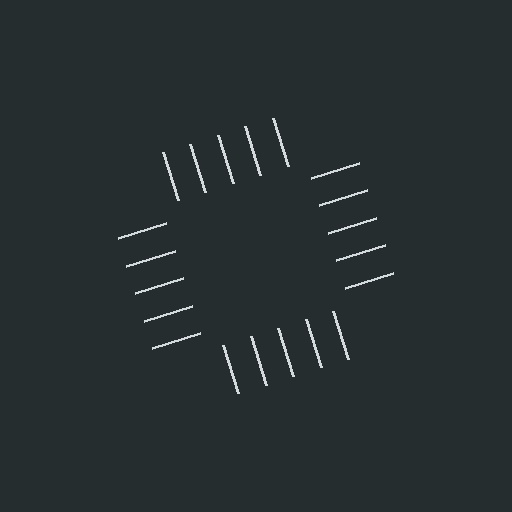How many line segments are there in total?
20 — 5 along each of the 4 edges.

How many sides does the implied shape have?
4 sides — the line-ends trace a square.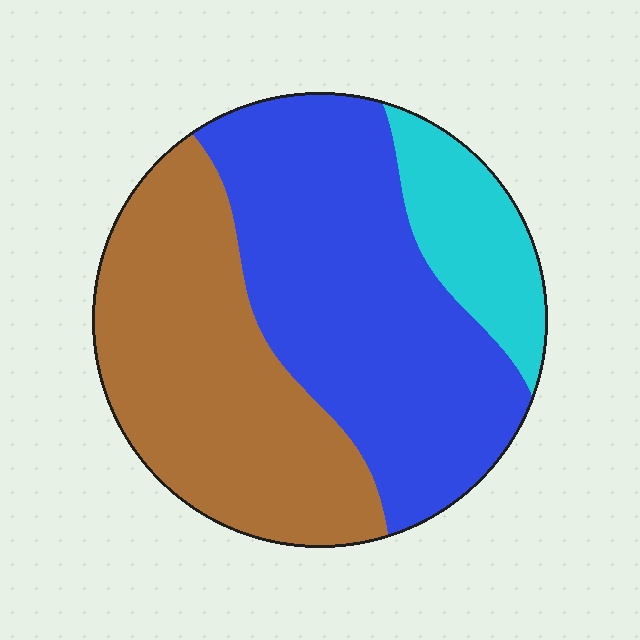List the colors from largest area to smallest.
From largest to smallest: blue, brown, cyan.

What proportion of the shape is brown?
Brown covers about 40% of the shape.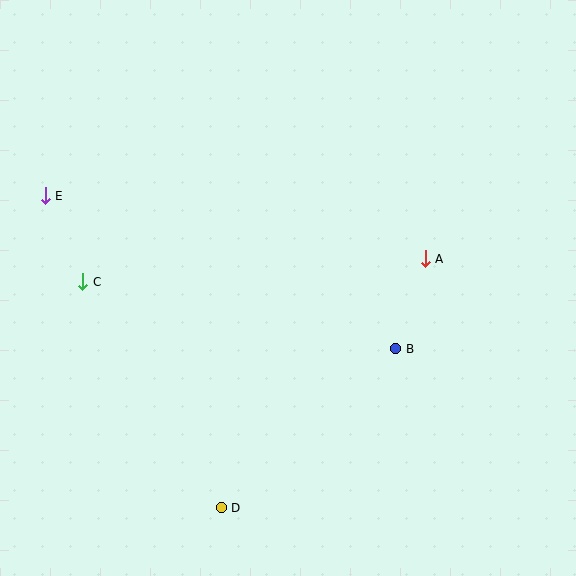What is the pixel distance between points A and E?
The distance between A and E is 385 pixels.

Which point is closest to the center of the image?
Point B at (396, 349) is closest to the center.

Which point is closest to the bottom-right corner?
Point B is closest to the bottom-right corner.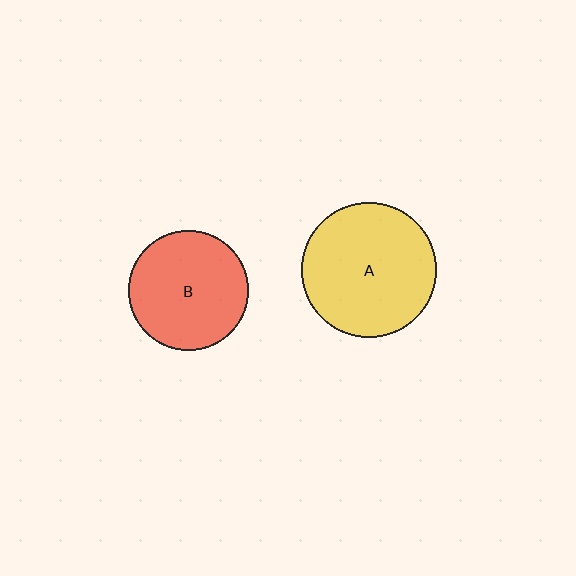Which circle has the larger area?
Circle A (yellow).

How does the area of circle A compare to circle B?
Approximately 1.3 times.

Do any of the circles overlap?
No, none of the circles overlap.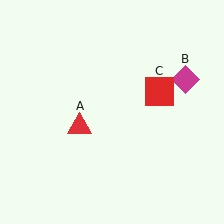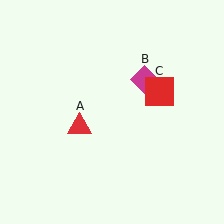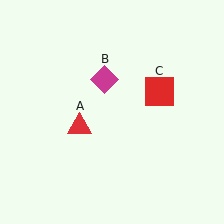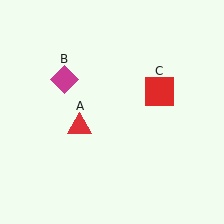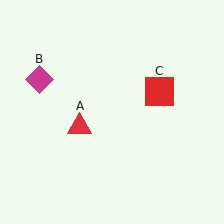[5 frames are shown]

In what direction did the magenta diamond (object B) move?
The magenta diamond (object B) moved left.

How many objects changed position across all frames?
1 object changed position: magenta diamond (object B).